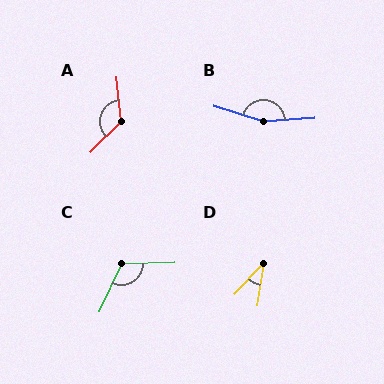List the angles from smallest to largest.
D (35°), C (116°), A (129°), B (159°).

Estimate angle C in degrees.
Approximately 116 degrees.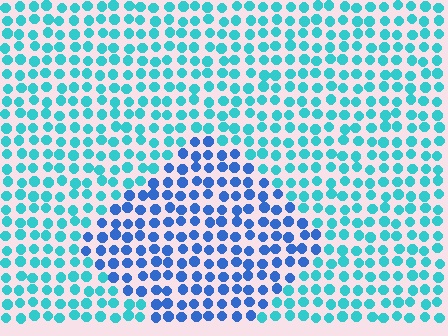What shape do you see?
I see a diamond.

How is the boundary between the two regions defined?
The boundary is defined purely by a slight shift in hue (about 38 degrees). Spacing, size, and orientation are identical on both sides.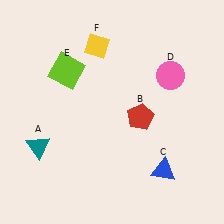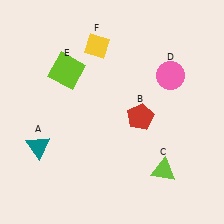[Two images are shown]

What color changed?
The triangle (C) changed from blue in Image 1 to lime in Image 2.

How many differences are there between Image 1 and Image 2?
There is 1 difference between the two images.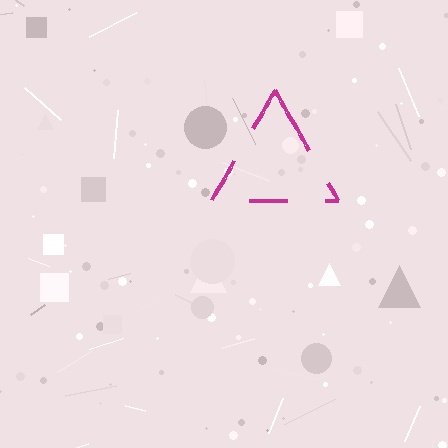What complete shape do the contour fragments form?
The contour fragments form a triangle.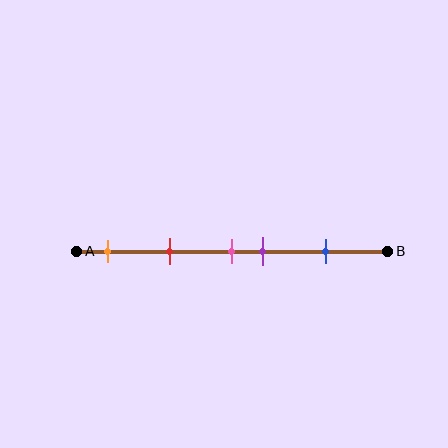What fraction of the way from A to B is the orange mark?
The orange mark is approximately 10% (0.1) of the way from A to B.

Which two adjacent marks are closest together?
The pink and purple marks are the closest adjacent pair.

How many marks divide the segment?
There are 5 marks dividing the segment.